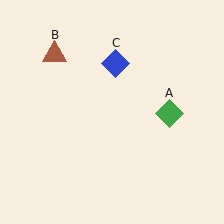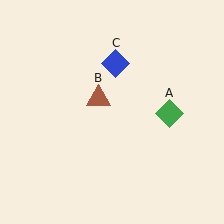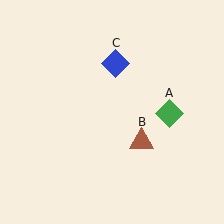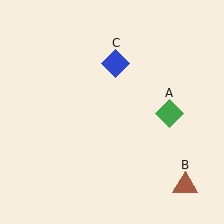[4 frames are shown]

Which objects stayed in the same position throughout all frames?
Green diamond (object A) and blue diamond (object C) remained stationary.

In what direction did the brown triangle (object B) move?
The brown triangle (object B) moved down and to the right.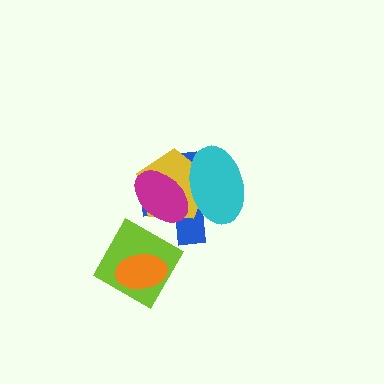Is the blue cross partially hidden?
Yes, it is partially covered by another shape.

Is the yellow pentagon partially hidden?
Yes, it is partially covered by another shape.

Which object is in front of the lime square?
The orange ellipse is in front of the lime square.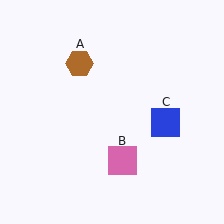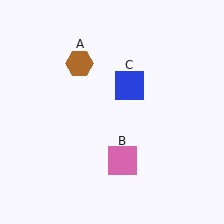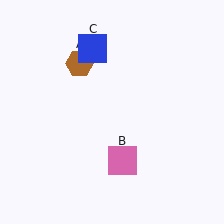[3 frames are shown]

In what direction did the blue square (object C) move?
The blue square (object C) moved up and to the left.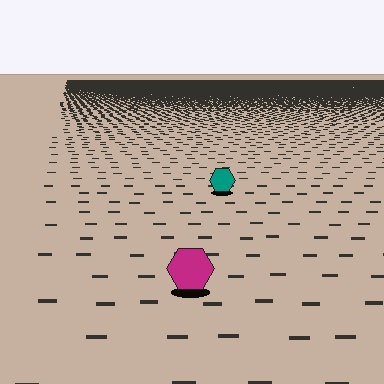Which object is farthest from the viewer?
The teal hexagon is farthest from the viewer. It appears smaller and the ground texture around it is denser.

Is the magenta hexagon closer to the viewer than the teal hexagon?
Yes. The magenta hexagon is closer — you can tell from the texture gradient: the ground texture is coarser near it.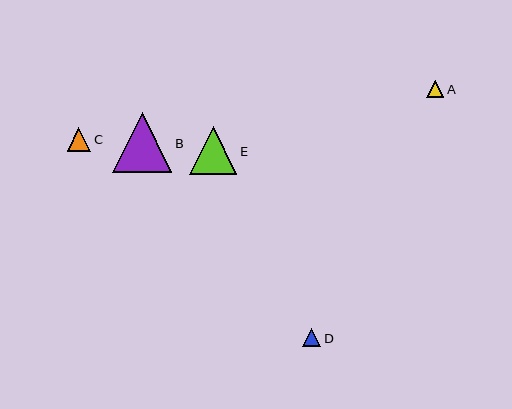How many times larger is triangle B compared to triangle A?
Triangle B is approximately 3.5 times the size of triangle A.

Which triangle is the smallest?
Triangle A is the smallest with a size of approximately 17 pixels.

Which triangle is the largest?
Triangle B is the largest with a size of approximately 60 pixels.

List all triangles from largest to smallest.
From largest to smallest: B, E, C, D, A.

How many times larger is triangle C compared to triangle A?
Triangle C is approximately 1.4 times the size of triangle A.